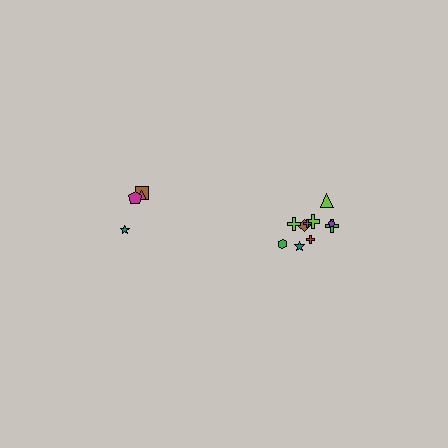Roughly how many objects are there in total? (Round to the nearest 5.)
Roughly 15 objects in total.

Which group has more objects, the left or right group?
The right group.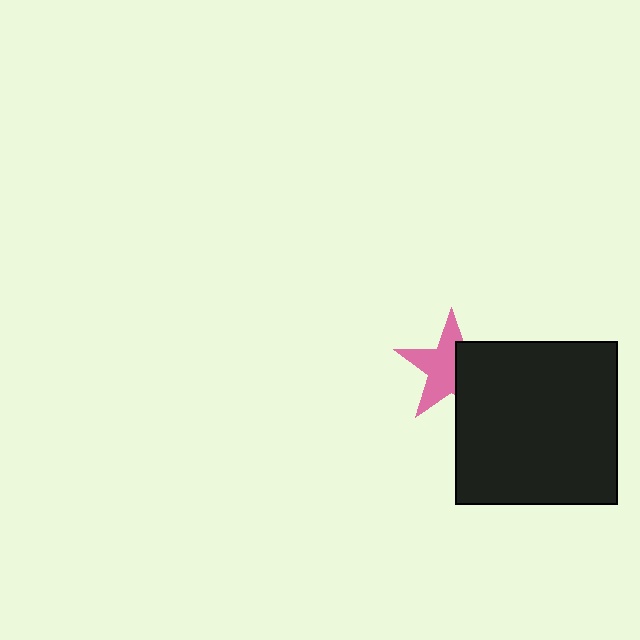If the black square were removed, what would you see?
You would see the complete pink star.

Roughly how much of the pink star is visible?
About half of it is visible (roughly 60%).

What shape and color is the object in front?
The object in front is a black square.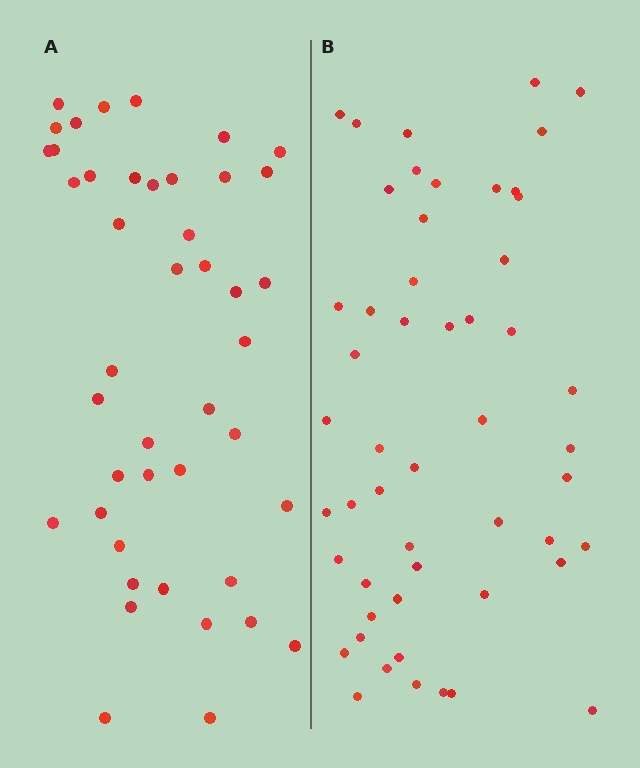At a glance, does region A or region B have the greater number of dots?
Region B (the right region) has more dots.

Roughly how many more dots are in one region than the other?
Region B has roughly 8 or so more dots than region A.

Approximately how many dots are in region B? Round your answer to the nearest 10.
About 50 dots. (The exact count is 52, which rounds to 50.)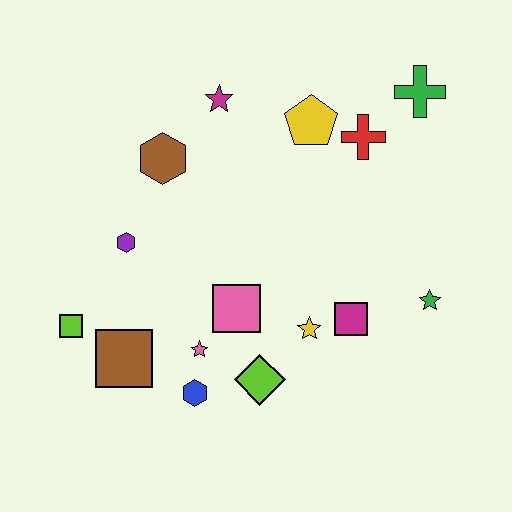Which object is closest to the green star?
The magenta square is closest to the green star.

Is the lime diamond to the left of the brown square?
No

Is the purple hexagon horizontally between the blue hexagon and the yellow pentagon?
No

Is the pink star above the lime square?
No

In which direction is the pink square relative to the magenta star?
The pink square is below the magenta star.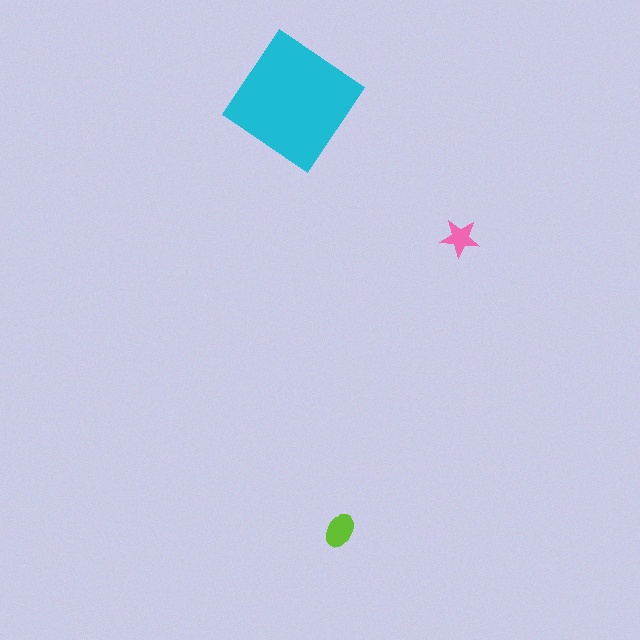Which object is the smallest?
The pink star.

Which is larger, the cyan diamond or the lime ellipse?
The cyan diamond.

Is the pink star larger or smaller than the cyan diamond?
Smaller.